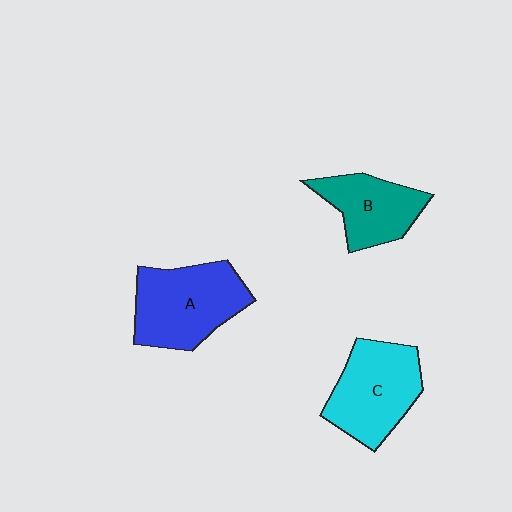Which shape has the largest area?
Shape A (blue).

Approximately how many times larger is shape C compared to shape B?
Approximately 1.3 times.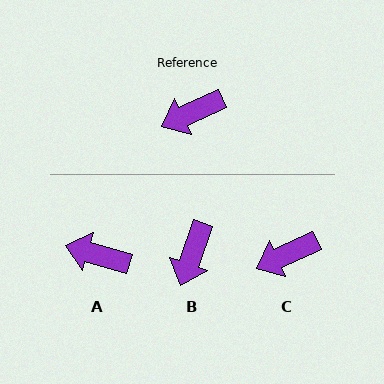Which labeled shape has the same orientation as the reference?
C.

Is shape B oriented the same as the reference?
No, it is off by about 46 degrees.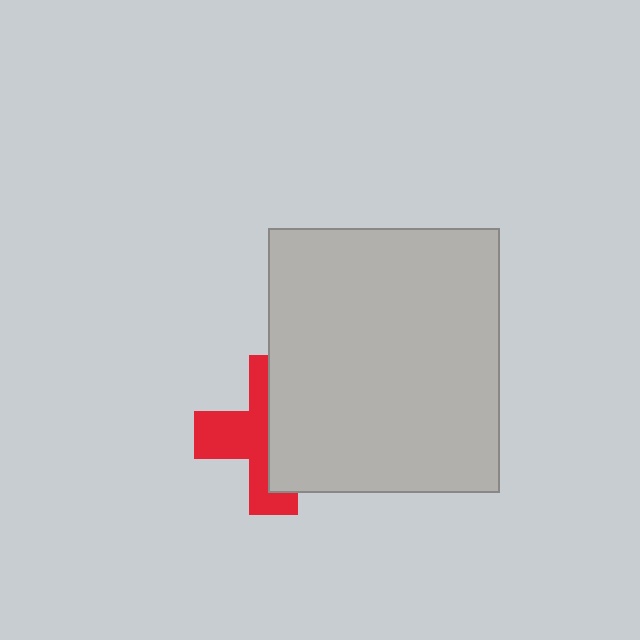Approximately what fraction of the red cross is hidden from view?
Roughly 52% of the red cross is hidden behind the light gray rectangle.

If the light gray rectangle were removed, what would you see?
You would see the complete red cross.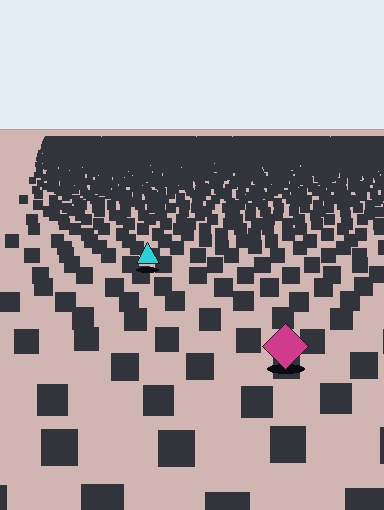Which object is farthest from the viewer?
The cyan triangle is farthest from the viewer. It appears smaller and the ground texture around it is denser.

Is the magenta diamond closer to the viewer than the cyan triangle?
Yes. The magenta diamond is closer — you can tell from the texture gradient: the ground texture is coarser near it.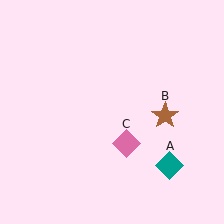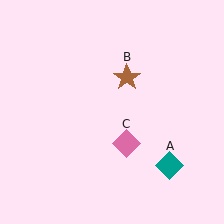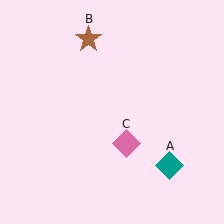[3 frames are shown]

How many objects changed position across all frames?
1 object changed position: brown star (object B).